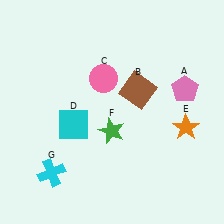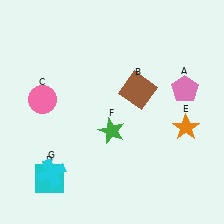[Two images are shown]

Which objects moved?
The objects that moved are: the pink circle (C), the cyan square (D).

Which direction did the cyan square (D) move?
The cyan square (D) moved down.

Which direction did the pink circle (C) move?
The pink circle (C) moved left.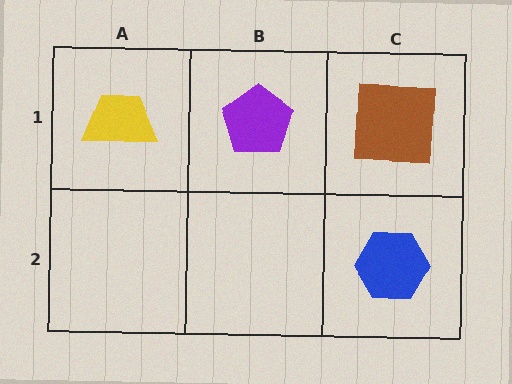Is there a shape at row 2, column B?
No, that cell is empty.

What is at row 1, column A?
A yellow trapezoid.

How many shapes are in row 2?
1 shape.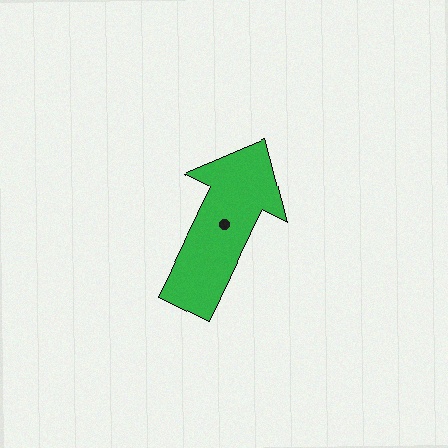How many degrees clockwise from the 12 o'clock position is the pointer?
Approximately 26 degrees.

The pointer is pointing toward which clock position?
Roughly 1 o'clock.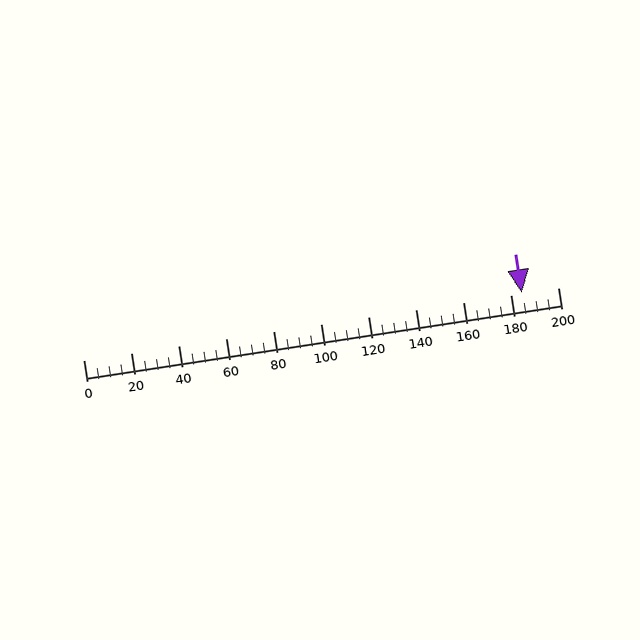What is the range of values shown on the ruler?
The ruler shows values from 0 to 200.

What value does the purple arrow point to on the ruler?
The purple arrow points to approximately 185.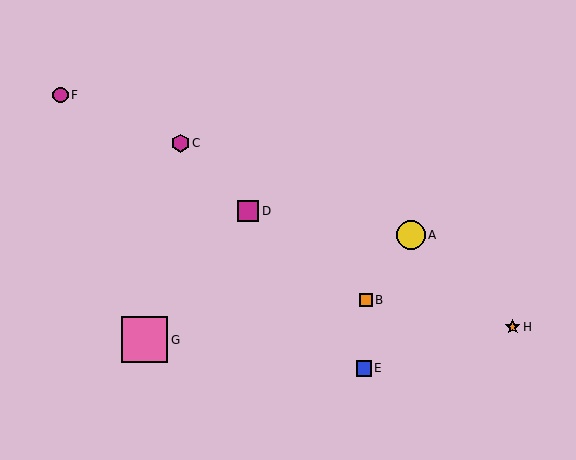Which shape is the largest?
The pink square (labeled G) is the largest.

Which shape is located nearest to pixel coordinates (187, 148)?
The magenta hexagon (labeled C) at (180, 143) is nearest to that location.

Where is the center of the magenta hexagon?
The center of the magenta hexagon is at (180, 143).